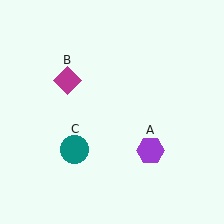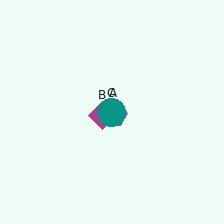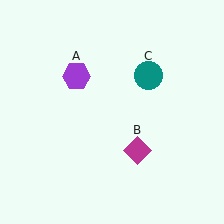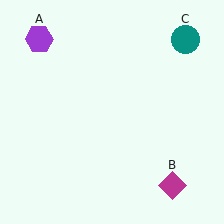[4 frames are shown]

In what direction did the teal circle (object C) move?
The teal circle (object C) moved up and to the right.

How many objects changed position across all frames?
3 objects changed position: purple hexagon (object A), magenta diamond (object B), teal circle (object C).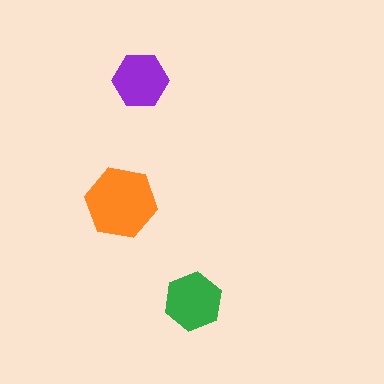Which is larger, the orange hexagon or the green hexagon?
The orange one.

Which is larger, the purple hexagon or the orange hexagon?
The orange one.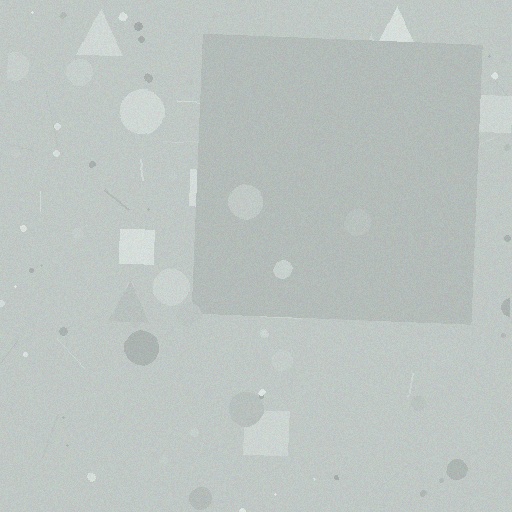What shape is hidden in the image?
A square is hidden in the image.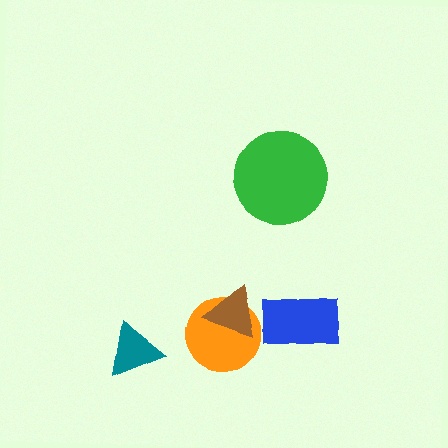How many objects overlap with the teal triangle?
0 objects overlap with the teal triangle.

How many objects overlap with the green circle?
0 objects overlap with the green circle.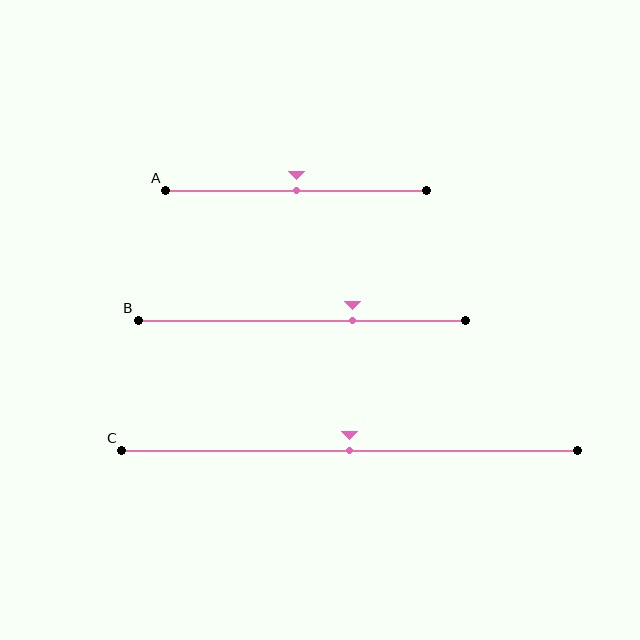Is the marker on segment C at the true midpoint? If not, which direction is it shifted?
Yes, the marker on segment C is at the true midpoint.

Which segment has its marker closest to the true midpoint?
Segment A has its marker closest to the true midpoint.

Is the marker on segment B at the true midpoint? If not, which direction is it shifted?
No, the marker on segment B is shifted to the right by about 15% of the segment length.